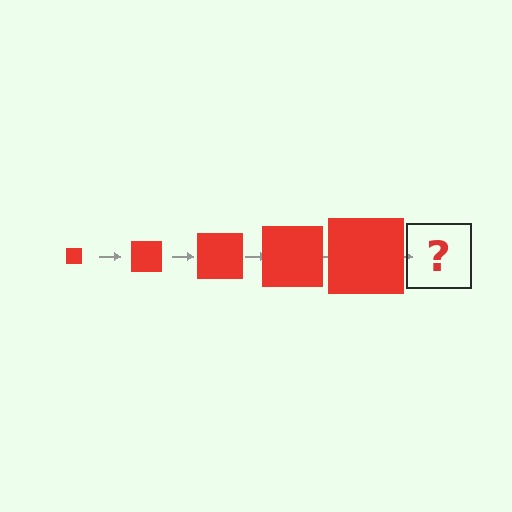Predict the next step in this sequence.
The next step is a red square, larger than the previous one.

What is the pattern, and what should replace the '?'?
The pattern is that the square gets progressively larger each step. The '?' should be a red square, larger than the previous one.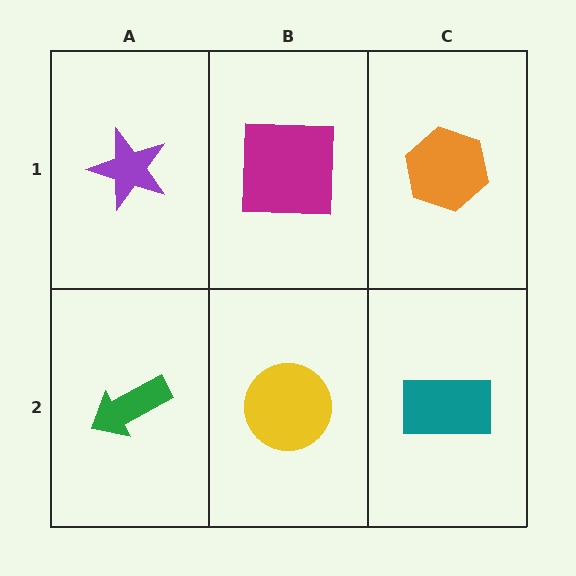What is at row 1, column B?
A magenta square.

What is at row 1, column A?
A purple star.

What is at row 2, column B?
A yellow circle.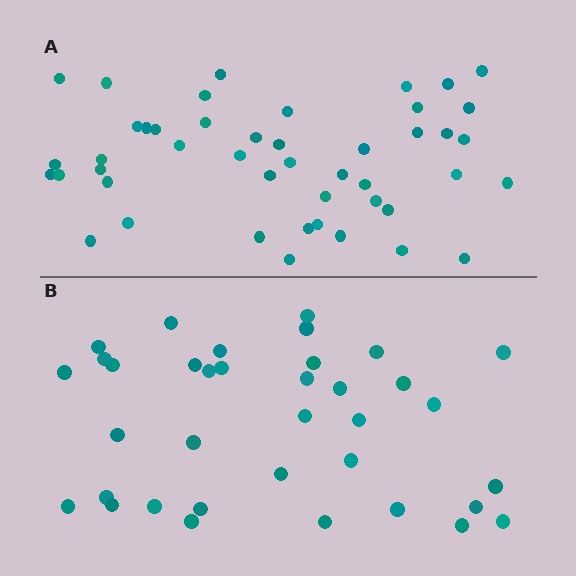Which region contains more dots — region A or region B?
Region A (the top region) has more dots.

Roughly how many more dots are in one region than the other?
Region A has roughly 10 or so more dots than region B.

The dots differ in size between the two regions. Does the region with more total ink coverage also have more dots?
No. Region B has more total ink coverage because its dots are larger, but region A actually contains more individual dots. Total area can be misleading — the number of items is what matters here.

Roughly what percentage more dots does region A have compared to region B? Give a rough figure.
About 30% more.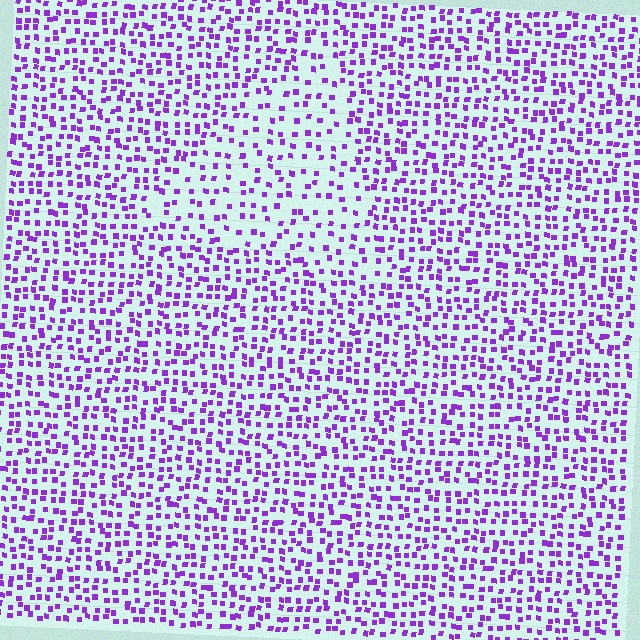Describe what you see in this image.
The image contains small purple elements arranged at two different densities. A triangle-shaped region is visible where the elements are less densely packed than the surrounding area.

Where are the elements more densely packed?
The elements are more densely packed outside the triangle boundary.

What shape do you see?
I see a triangle.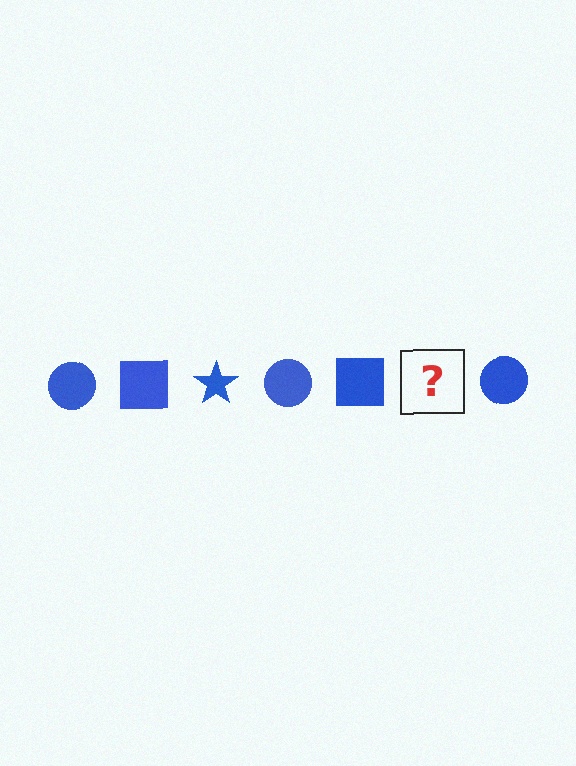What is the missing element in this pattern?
The missing element is a blue star.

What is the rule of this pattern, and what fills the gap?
The rule is that the pattern cycles through circle, square, star shapes in blue. The gap should be filled with a blue star.